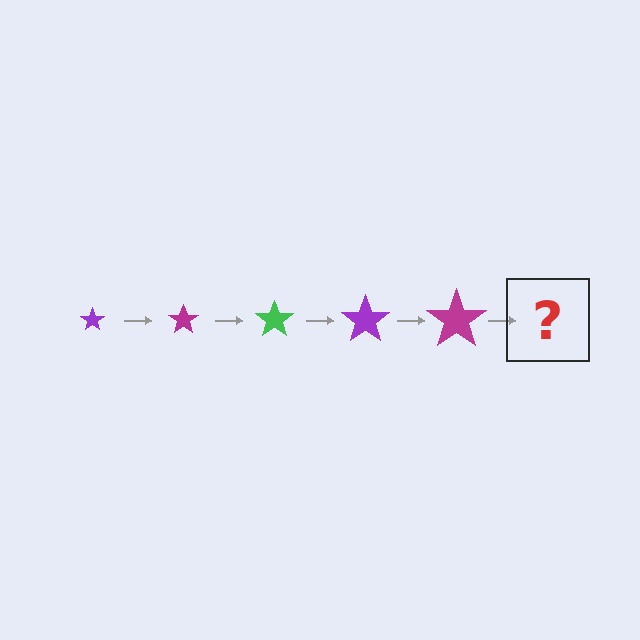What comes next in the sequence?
The next element should be a green star, larger than the previous one.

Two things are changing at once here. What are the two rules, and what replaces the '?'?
The two rules are that the star grows larger each step and the color cycles through purple, magenta, and green. The '?' should be a green star, larger than the previous one.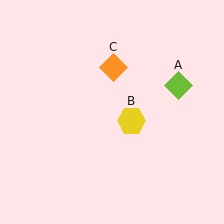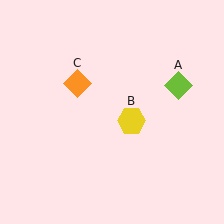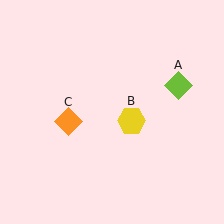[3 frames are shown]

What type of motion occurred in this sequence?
The orange diamond (object C) rotated counterclockwise around the center of the scene.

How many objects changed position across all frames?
1 object changed position: orange diamond (object C).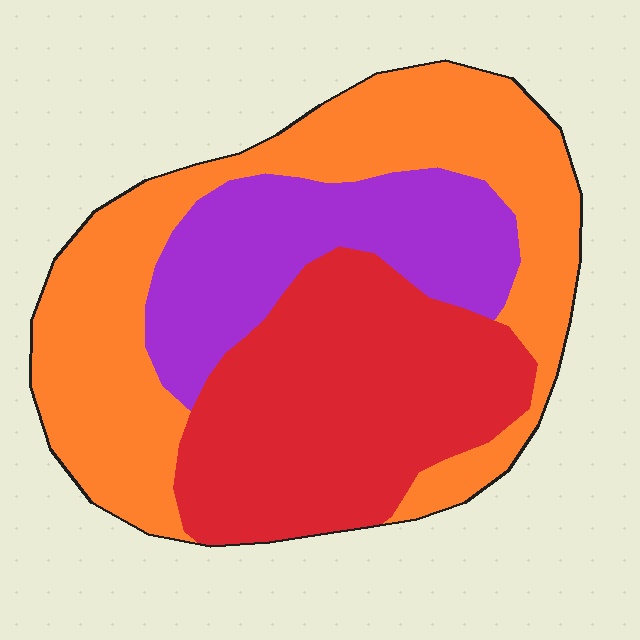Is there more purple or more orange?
Orange.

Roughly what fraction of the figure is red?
Red takes up between a quarter and a half of the figure.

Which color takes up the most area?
Orange, at roughly 45%.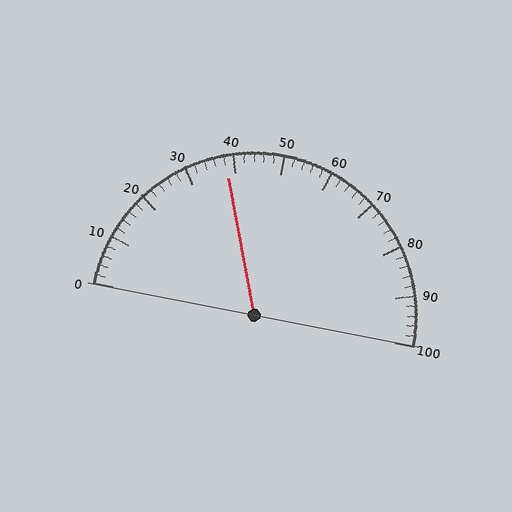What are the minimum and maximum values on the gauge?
The gauge ranges from 0 to 100.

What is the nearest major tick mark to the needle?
The nearest major tick mark is 40.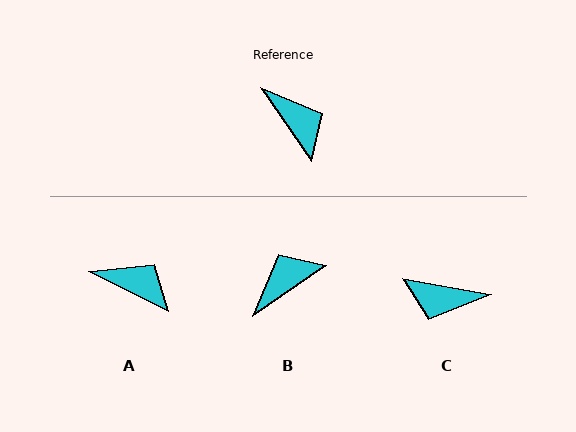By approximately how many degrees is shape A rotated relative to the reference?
Approximately 29 degrees counter-clockwise.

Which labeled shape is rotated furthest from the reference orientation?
C, about 135 degrees away.